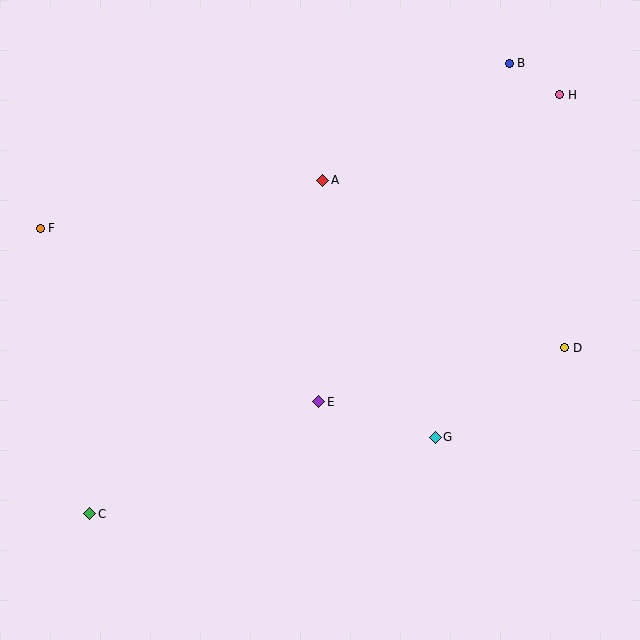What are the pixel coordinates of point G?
Point G is at (435, 437).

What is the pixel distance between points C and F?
The distance between C and F is 290 pixels.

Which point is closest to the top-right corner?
Point H is closest to the top-right corner.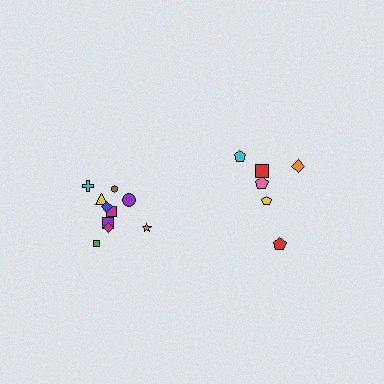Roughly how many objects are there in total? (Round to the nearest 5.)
Roughly 15 objects in total.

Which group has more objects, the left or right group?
The left group.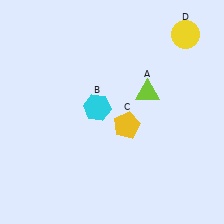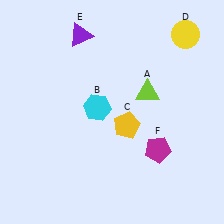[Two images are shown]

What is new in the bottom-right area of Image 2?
A magenta pentagon (F) was added in the bottom-right area of Image 2.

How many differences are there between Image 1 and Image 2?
There are 2 differences between the two images.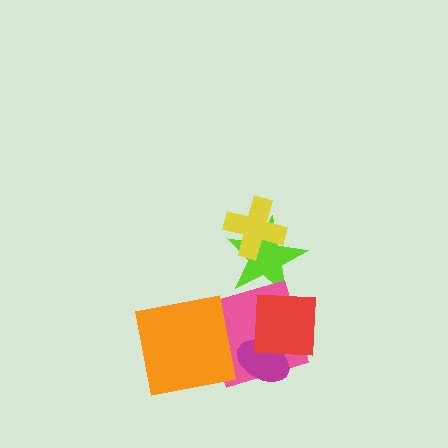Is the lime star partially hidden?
Yes, it is partially covered by another shape.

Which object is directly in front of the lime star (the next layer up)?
The yellow cross is directly in front of the lime star.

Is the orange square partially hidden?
No, no other shape covers it.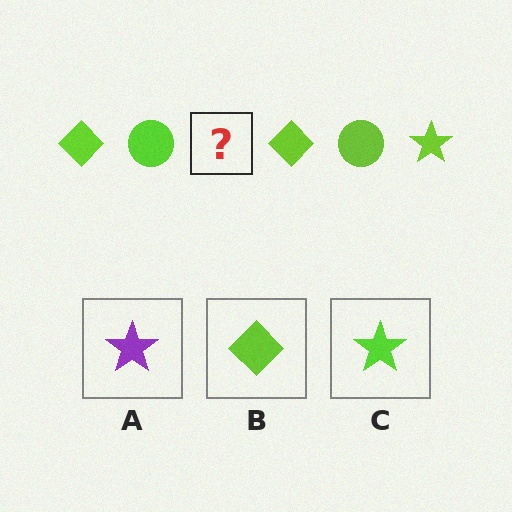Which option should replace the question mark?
Option C.